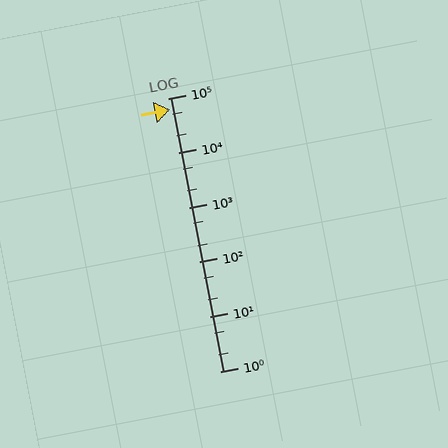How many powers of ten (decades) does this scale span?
The scale spans 5 decades, from 1 to 100000.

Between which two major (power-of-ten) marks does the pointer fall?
The pointer is between 10000 and 100000.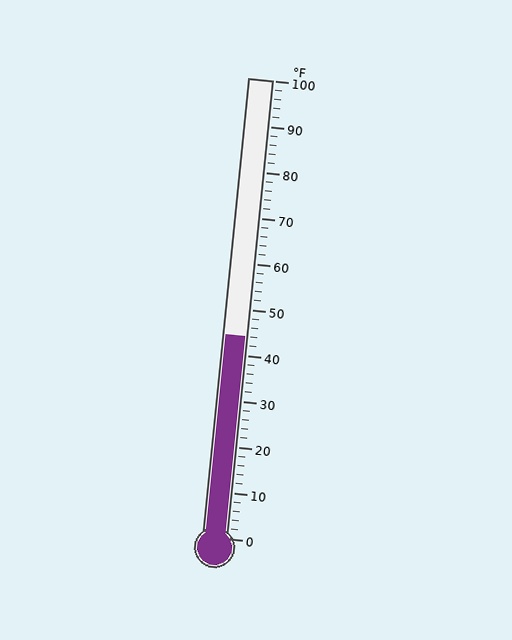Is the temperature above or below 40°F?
The temperature is above 40°F.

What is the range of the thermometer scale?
The thermometer scale ranges from 0°F to 100°F.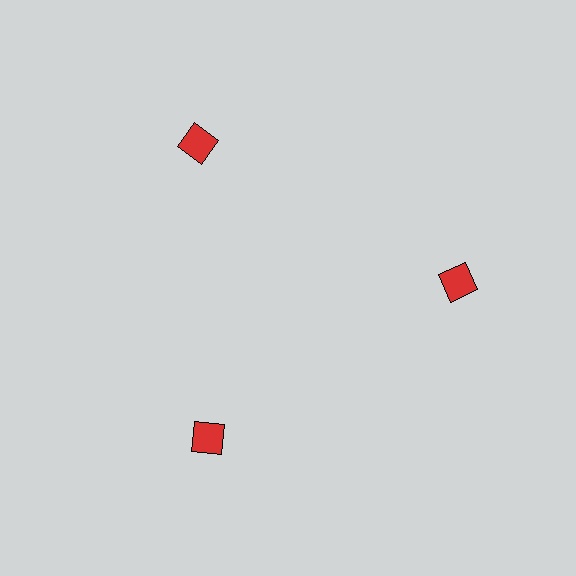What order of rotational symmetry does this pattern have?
This pattern has 3-fold rotational symmetry.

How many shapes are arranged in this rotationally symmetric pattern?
There are 3 shapes, arranged in 3 groups of 1.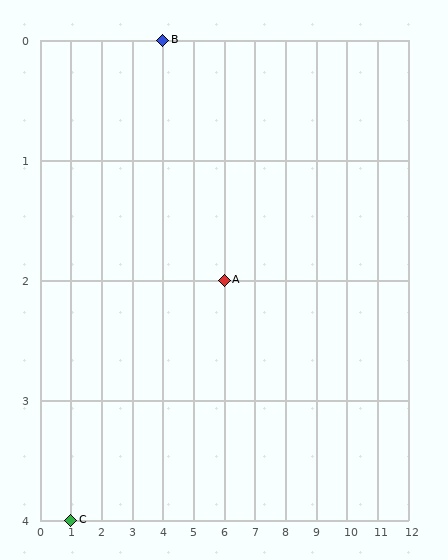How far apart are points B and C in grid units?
Points B and C are 3 columns and 4 rows apart (about 5.0 grid units diagonally).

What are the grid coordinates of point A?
Point A is at grid coordinates (6, 2).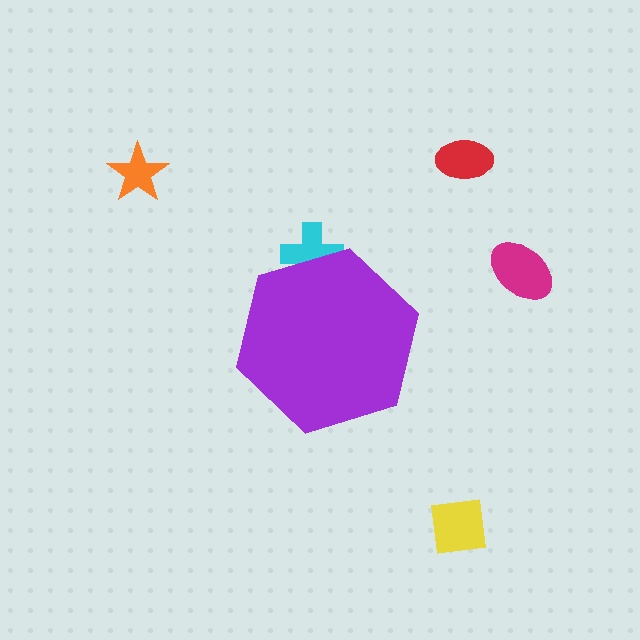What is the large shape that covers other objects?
A purple hexagon.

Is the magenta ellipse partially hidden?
No, the magenta ellipse is fully visible.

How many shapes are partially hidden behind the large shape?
1 shape is partially hidden.